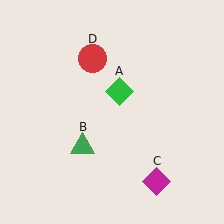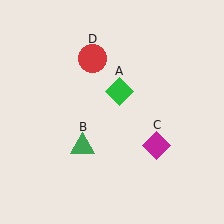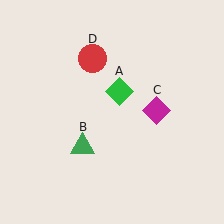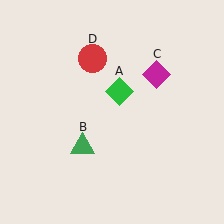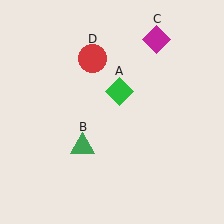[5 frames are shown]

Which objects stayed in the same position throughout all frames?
Green diamond (object A) and green triangle (object B) and red circle (object D) remained stationary.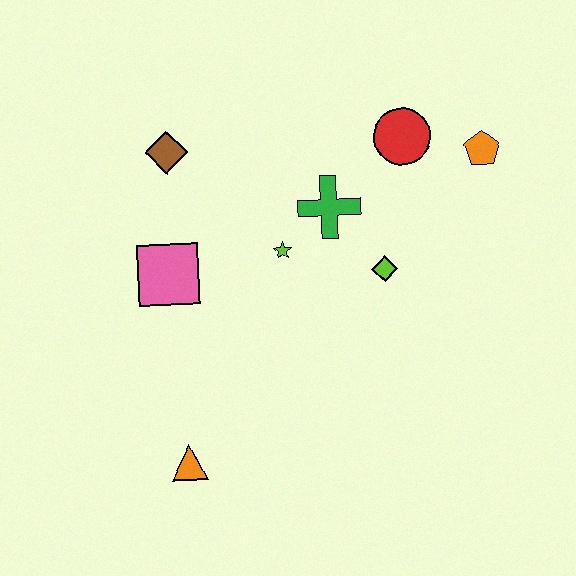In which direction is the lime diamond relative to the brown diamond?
The lime diamond is to the right of the brown diamond.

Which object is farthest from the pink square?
The orange pentagon is farthest from the pink square.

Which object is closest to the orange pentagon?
The red circle is closest to the orange pentagon.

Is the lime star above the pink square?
Yes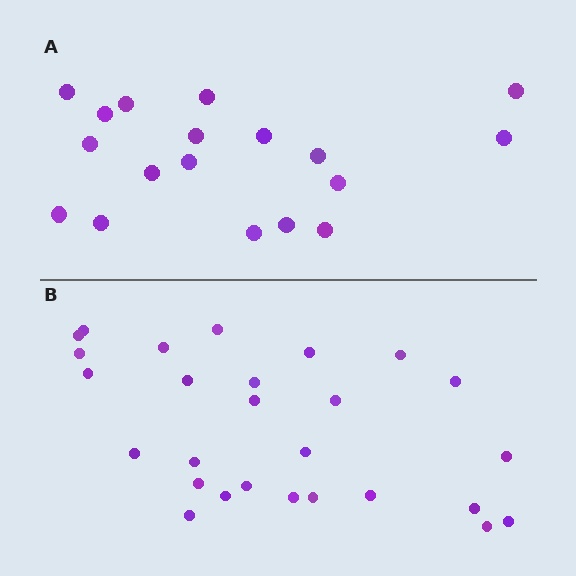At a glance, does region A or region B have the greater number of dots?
Region B (the bottom region) has more dots.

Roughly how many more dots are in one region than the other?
Region B has roughly 8 or so more dots than region A.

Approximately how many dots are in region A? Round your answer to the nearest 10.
About 20 dots. (The exact count is 18, which rounds to 20.)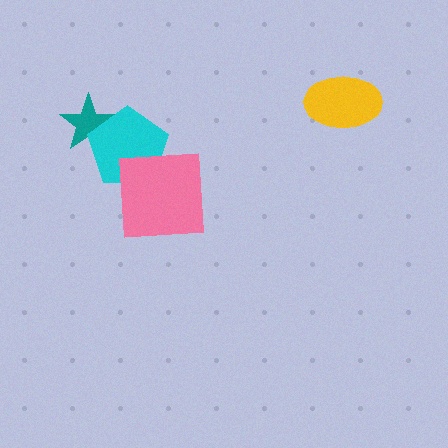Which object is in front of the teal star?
The cyan pentagon is in front of the teal star.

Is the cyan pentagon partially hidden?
Yes, it is partially covered by another shape.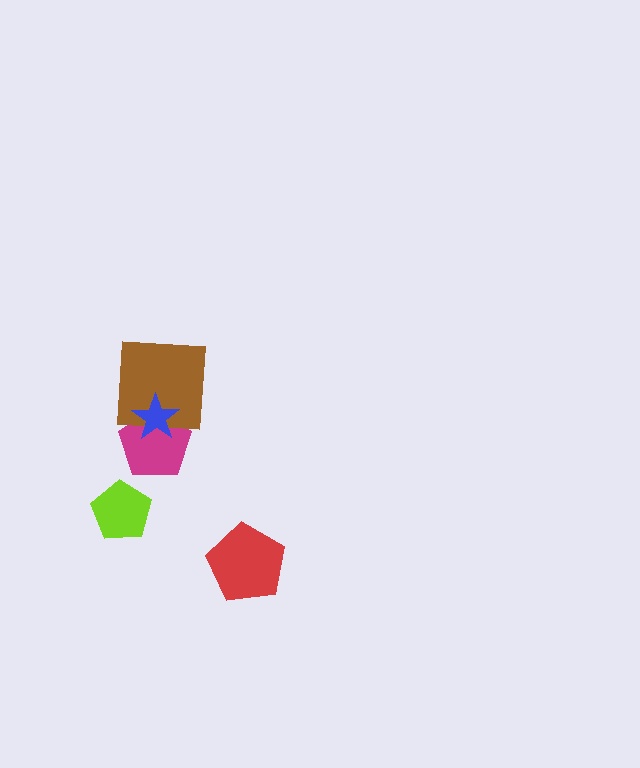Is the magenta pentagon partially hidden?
Yes, it is partially covered by another shape.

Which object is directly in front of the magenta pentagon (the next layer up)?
The brown square is directly in front of the magenta pentagon.